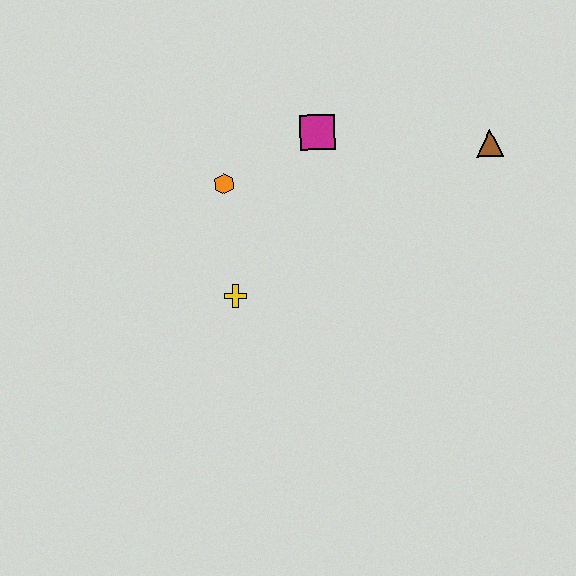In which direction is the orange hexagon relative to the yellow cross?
The orange hexagon is above the yellow cross.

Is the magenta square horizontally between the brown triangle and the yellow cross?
Yes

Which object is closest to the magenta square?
The orange hexagon is closest to the magenta square.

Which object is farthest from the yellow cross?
The brown triangle is farthest from the yellow cross.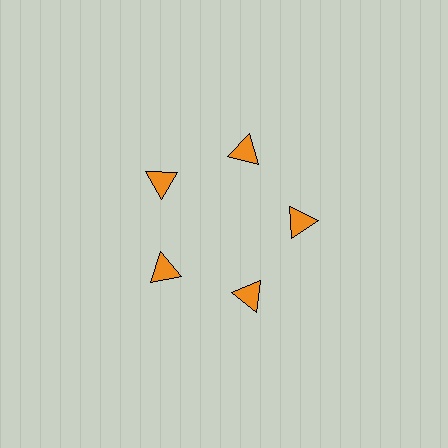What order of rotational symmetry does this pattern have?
This pattern has 5-fold rotational symmetry.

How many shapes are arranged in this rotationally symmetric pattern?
There are 5 shapes, arranged in 5 groups of 1.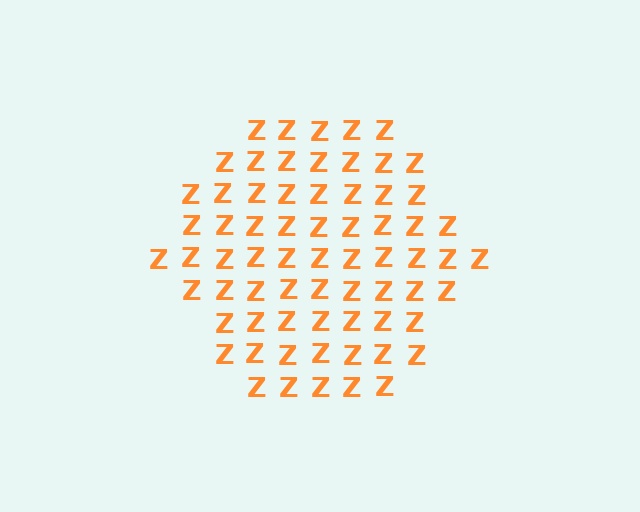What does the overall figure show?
The overall figure shows a hexagon.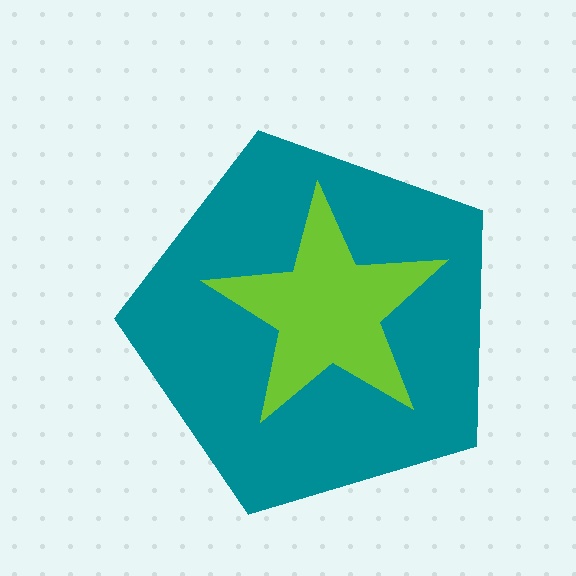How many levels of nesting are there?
2.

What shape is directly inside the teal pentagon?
The lime star.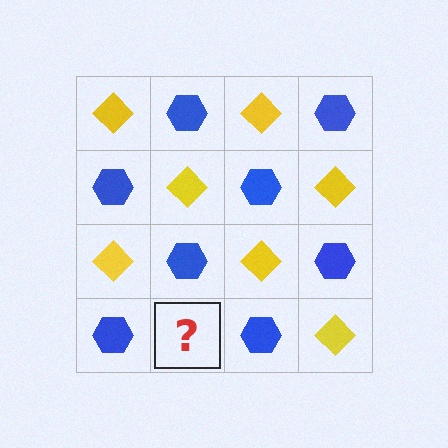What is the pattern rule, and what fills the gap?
The rule is that it alternates yellow diamond and blue hexagon in a checkerboard pattern. The gap should be filled with a yellow diamond.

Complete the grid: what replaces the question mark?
The question mark should be replaced with a yellow diamond.